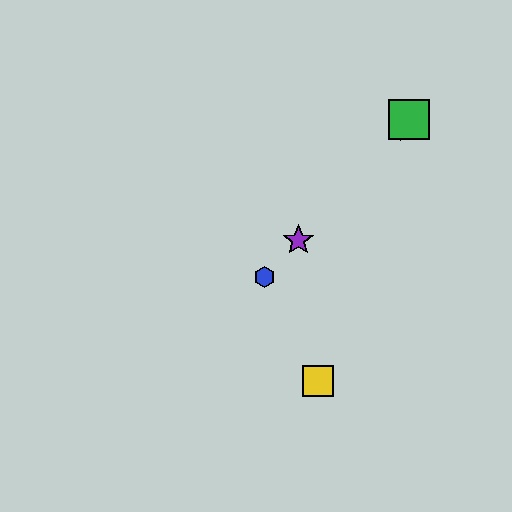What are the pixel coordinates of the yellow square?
The yellow square is at (318, 381).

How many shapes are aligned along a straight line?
4 shapes (the red hexagon, the blue hexagon, the green square, the purple star) are aligned along a straight line.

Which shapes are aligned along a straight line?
The red hexagon, the blue hexagon, the green square, the purple star are aligned along a straight line.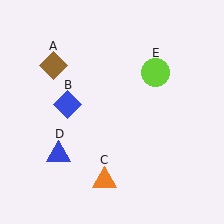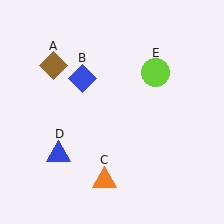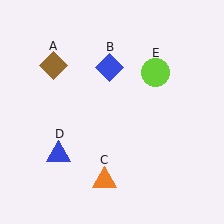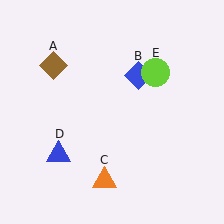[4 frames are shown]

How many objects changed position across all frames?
1 object changed position: blue diamond (object B).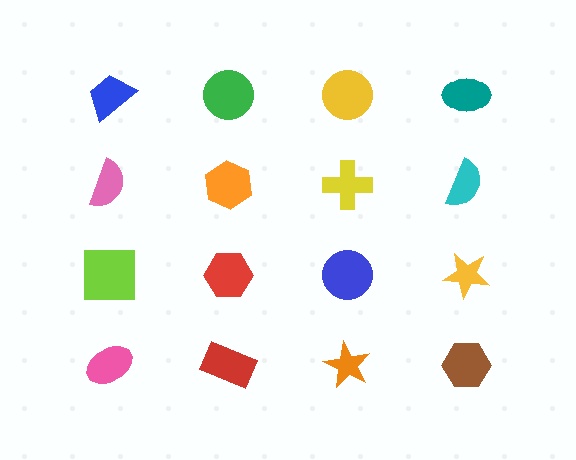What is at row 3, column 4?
A yellow star.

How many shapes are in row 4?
4 shapes.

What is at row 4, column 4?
A brown hexagon.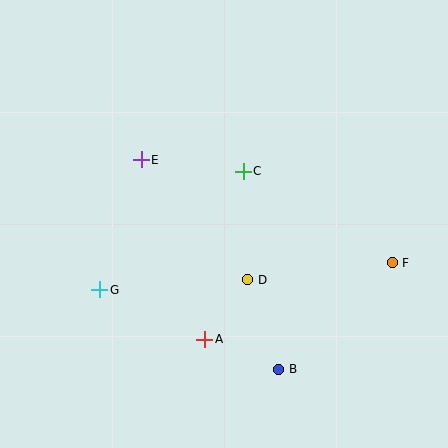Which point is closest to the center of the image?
Point C at (243, 171) is closest to the center.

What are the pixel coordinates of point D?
Point D is at (248, 280).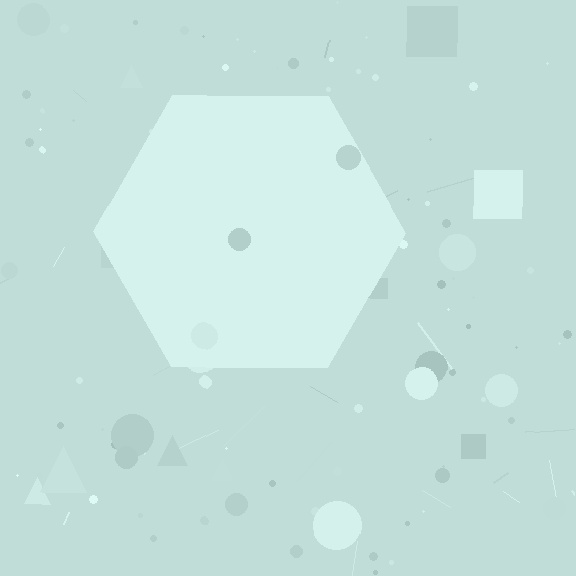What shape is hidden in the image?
A hexagon is hidden in the image.